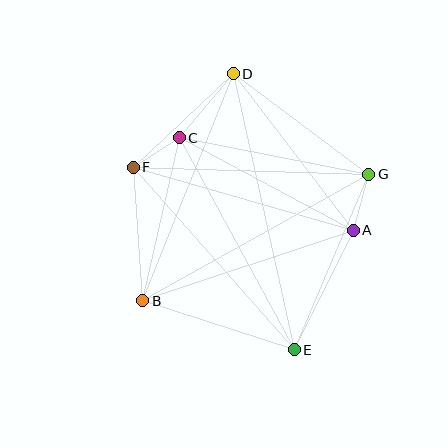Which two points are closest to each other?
Points C and F are closest to each other.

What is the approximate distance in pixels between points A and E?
The distance between A and E is approximately 133 pixels.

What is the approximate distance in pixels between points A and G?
The distance between A and G is approximately 58 pixels.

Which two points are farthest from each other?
Points D and E are farthest from each other.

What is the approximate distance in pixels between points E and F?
The distance between E and F is approximately 243 pixels.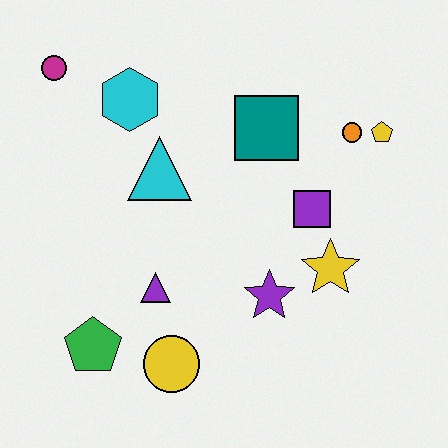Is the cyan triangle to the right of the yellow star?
No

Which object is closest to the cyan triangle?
The cyan hexagon is closest to the cyan triangle.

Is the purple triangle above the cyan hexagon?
No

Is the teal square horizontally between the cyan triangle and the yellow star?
Yes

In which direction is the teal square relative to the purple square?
The teal square is above the purple square.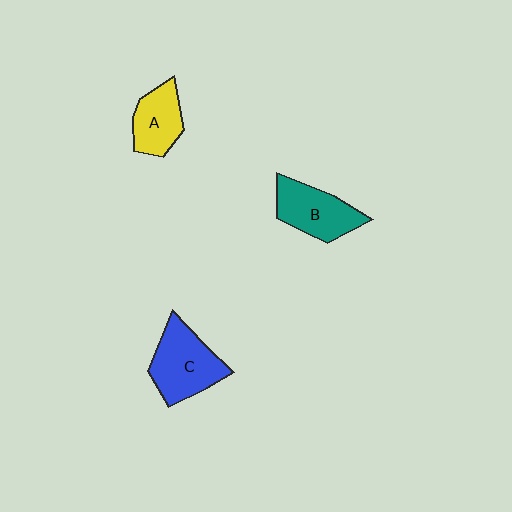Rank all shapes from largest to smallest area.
From largest to smallest: C (blue), B (teal), A (yellow).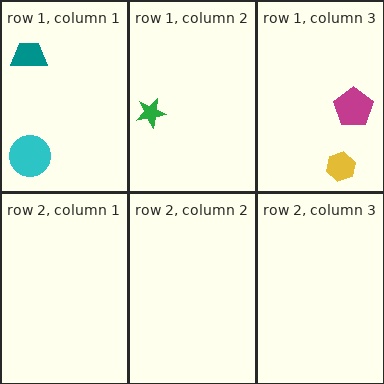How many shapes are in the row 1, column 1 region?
2.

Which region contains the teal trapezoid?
The row 1, column 1 region.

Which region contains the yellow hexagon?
The row 1, column 3 region.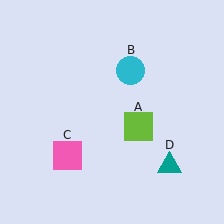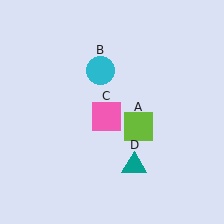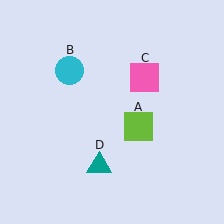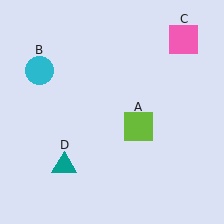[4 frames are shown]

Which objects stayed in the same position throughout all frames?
Lime square (object A) remained stationary.